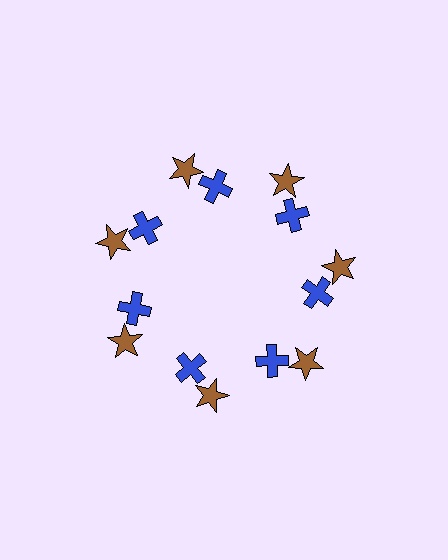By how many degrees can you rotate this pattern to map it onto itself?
The pattern maps onto itself every 51 degrees of rotation.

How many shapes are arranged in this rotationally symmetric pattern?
There are 14 shapes, arranged in 7 groups of 2.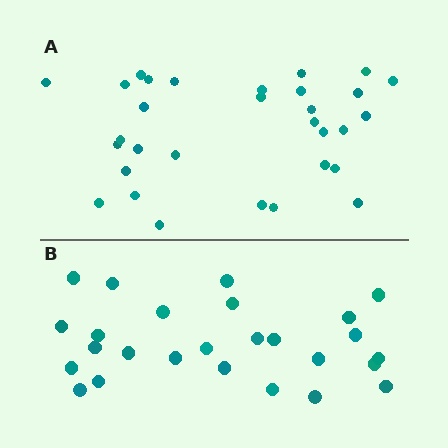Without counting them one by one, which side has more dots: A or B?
Region A (the top region) has more dots.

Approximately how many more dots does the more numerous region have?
Region A has about 5 more dots than region B.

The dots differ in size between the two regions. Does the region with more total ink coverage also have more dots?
No. Region B has more total ink coverage because its dots are larger, but region A actually contains more individual dots. Total area can be misleading — the number of items is what matters here.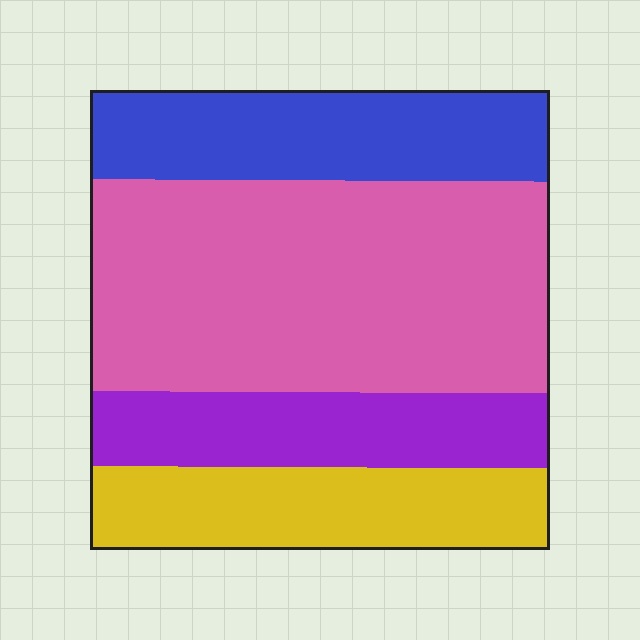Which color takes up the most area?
Pink, at roughly 45%.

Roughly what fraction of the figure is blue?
Blue covers 20% of the figure.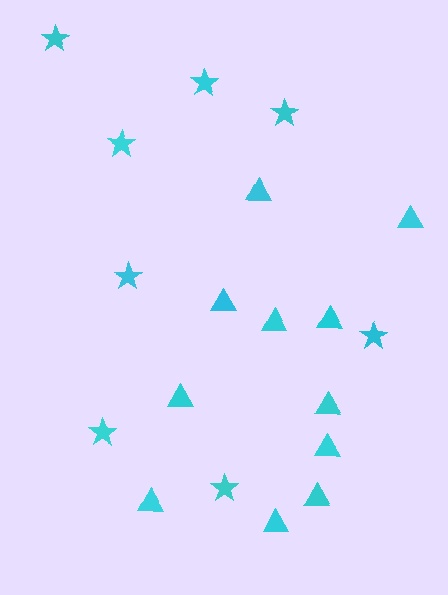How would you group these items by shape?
There are 2 groups: one group of triangles (11) and one group of stars (8).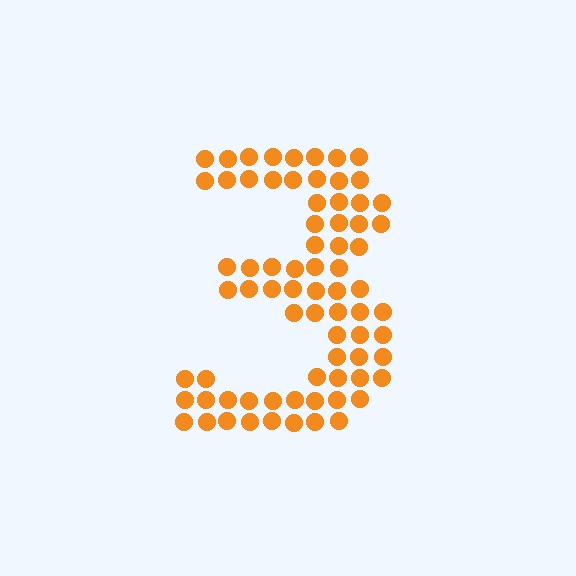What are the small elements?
The small elements are circles.